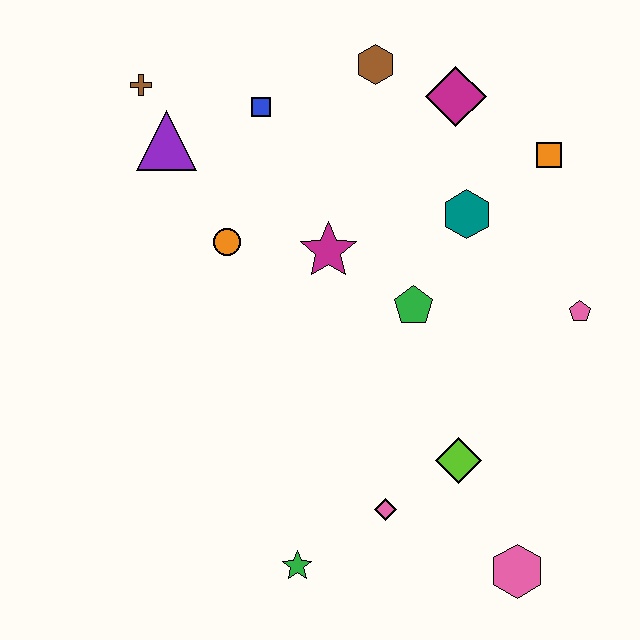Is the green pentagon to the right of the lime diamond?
No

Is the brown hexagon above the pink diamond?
Yes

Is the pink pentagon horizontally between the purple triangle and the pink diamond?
No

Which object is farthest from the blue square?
The pink hexagon is farthest from the blue square.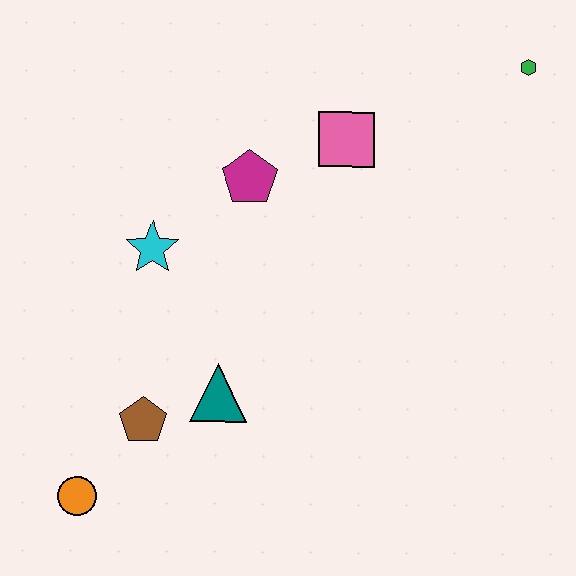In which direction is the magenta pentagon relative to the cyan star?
The magenta pentagon is to the right of the cyan star.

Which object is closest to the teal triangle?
The brown pentagon is closest to the teal triangle.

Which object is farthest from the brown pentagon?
The green hexagon is farthest from the brown pentagon.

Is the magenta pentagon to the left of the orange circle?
No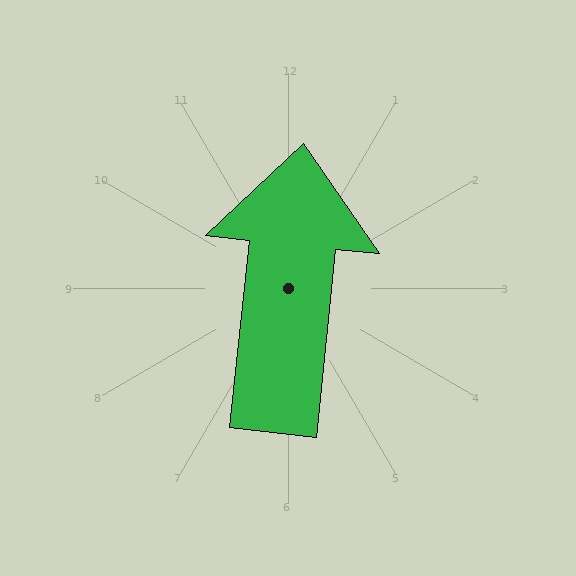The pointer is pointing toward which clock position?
Roughly 12 o'clock.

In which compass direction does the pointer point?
North.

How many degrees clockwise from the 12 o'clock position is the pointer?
Approximately 6 degrees.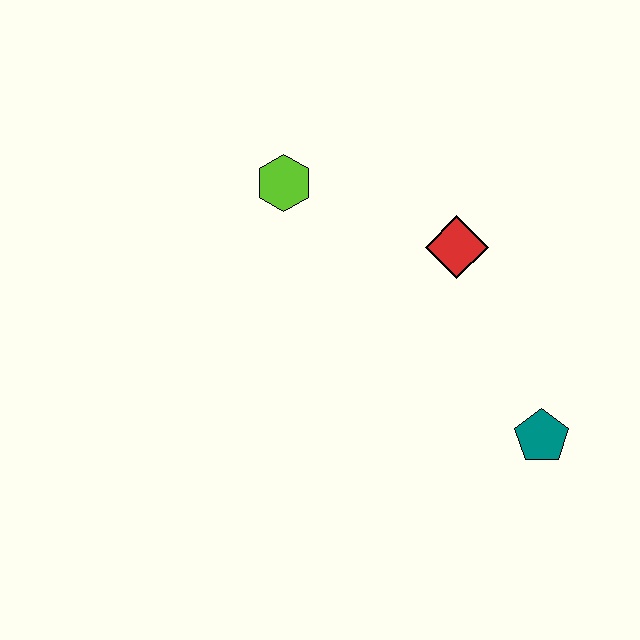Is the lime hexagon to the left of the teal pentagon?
Yes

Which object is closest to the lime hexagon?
The red diamond is closest to the lime hexagon.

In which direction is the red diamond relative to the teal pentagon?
The red diamond is above the teal pentagon.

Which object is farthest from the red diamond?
The teal pentagon is farthest from the red diamond.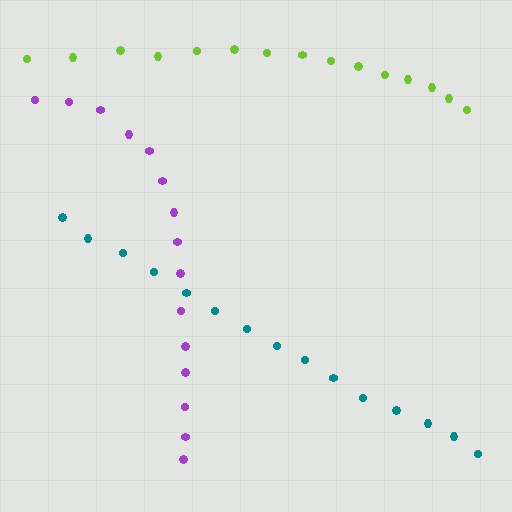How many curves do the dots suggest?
There are 3 distinct paths.